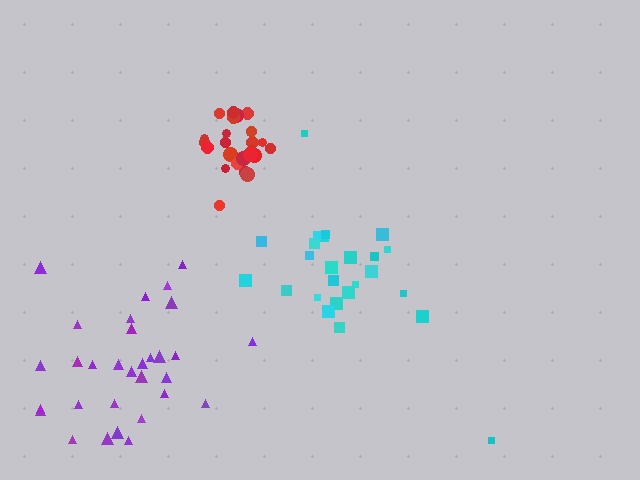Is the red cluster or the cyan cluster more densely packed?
Red.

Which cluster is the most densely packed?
Red.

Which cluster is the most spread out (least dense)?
Purple.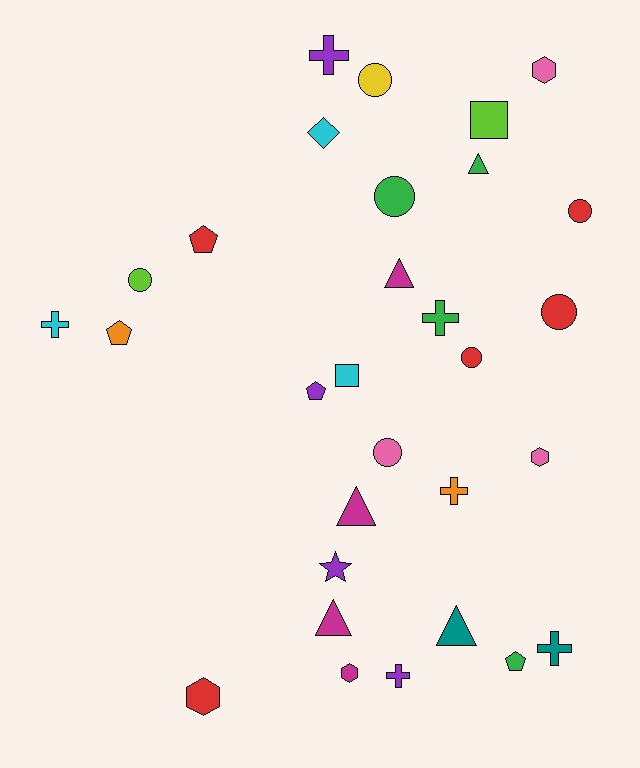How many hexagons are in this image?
There are 4 hexagons.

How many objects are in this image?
There are 30 objects.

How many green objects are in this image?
There are 4 green objects.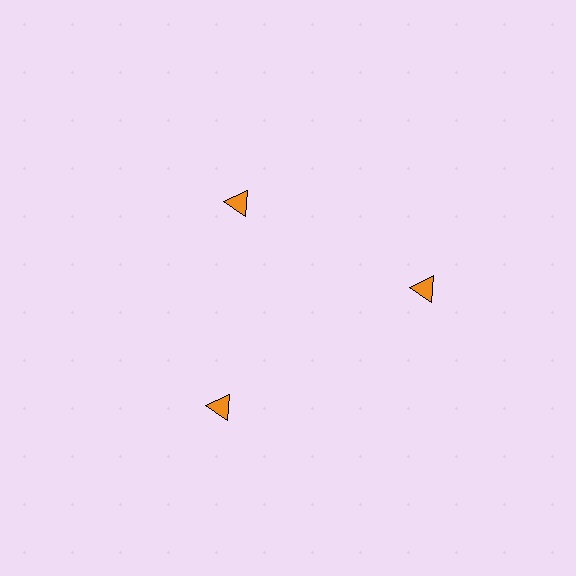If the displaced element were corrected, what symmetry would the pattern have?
It would have 3-fold rotational symmetry — the pattern would map onto itself every 120 degrees.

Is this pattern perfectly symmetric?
No. The 3 orange triangles are arranged in a ring, but one element near the 11 o'clock position is pulled inward toward the center, breaking the 3-fold rotational symmetry.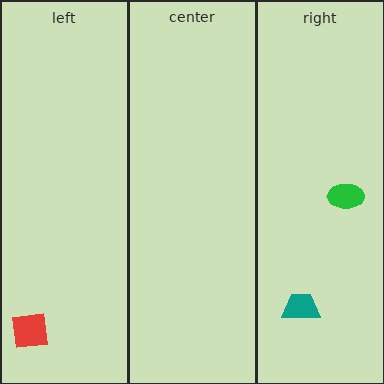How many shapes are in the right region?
2.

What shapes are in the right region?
The teal trapezoid, the green ellipse.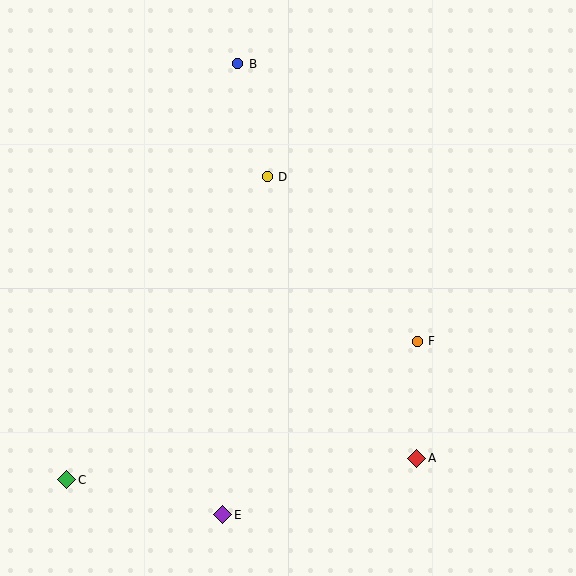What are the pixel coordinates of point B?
Point B is at (238, 64).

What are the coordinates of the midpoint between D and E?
The midpoint between D and E is at (245, 346).